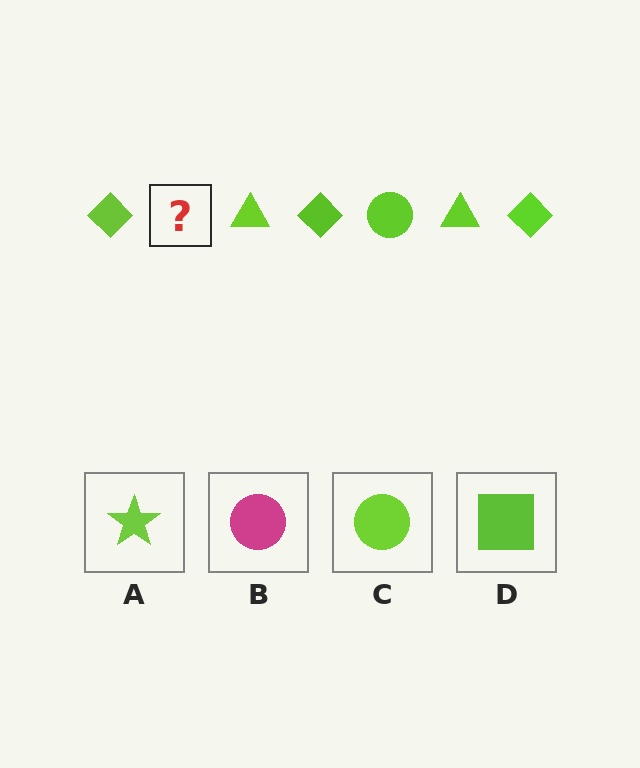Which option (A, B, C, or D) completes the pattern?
C.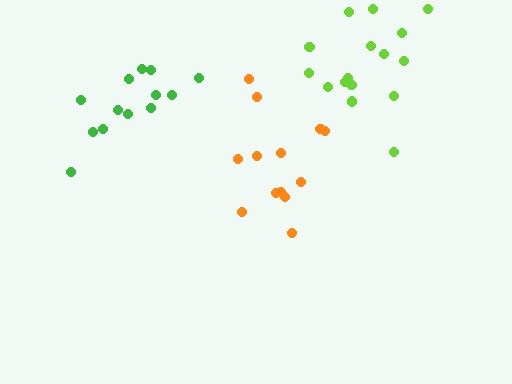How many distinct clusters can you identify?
There are 3 distinct clusters.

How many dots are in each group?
Group 1: 13 dots, Group 2: 13 dots, Group 3: 16 dots (42 total).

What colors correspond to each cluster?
The clusters are colored: green, orange, lime.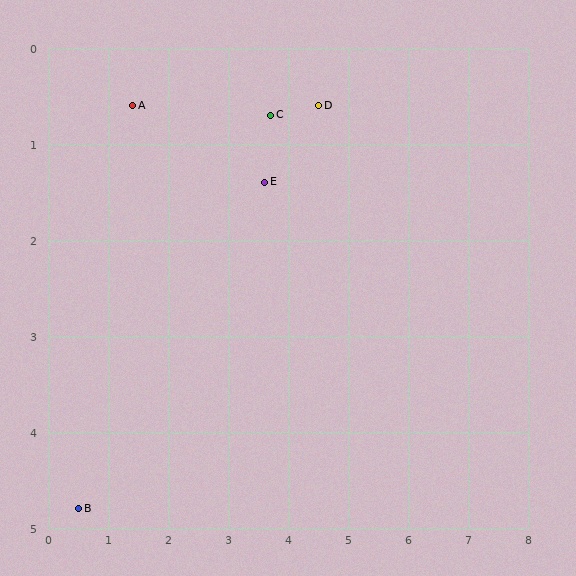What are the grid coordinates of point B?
Point B is at approximately (0.5, 4.8).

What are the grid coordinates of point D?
Point D is at approximately (4.5, 0.6).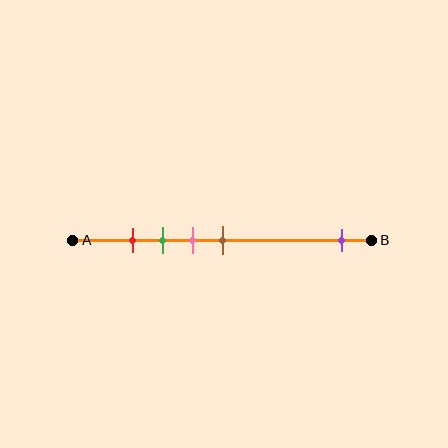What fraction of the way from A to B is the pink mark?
The pink mark is approximately 40% (0.4) of the way from A to B.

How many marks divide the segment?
There are 5 marks dividing the segment.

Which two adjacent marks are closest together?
The red and green marks are the closest adjacent pair.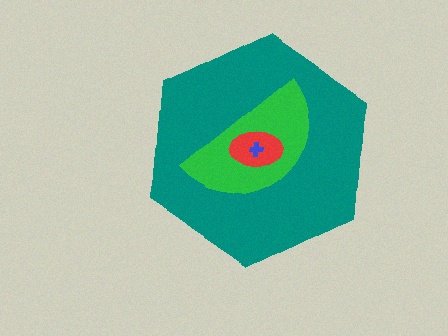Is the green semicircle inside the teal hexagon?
Yes.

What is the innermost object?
The blue cross.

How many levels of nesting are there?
4.